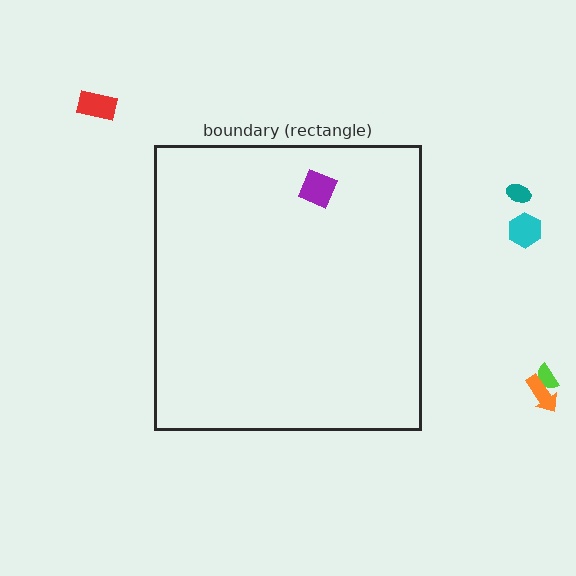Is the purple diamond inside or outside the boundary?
Inside.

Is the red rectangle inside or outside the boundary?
Outside.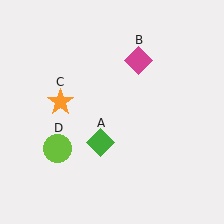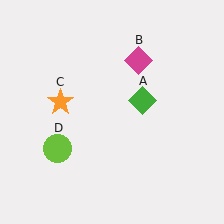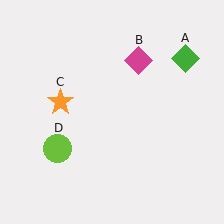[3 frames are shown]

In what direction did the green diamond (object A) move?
The green diamond (object A) moved up and to the right.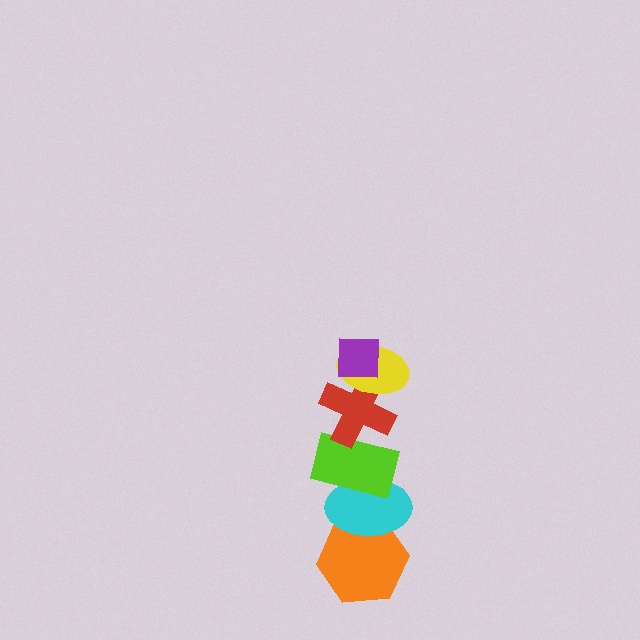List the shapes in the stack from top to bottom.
From top to bottom: the purple square, the yellow ellipse, the red cross, the lime rectangle, the cyan ellipse, the orange hexagon.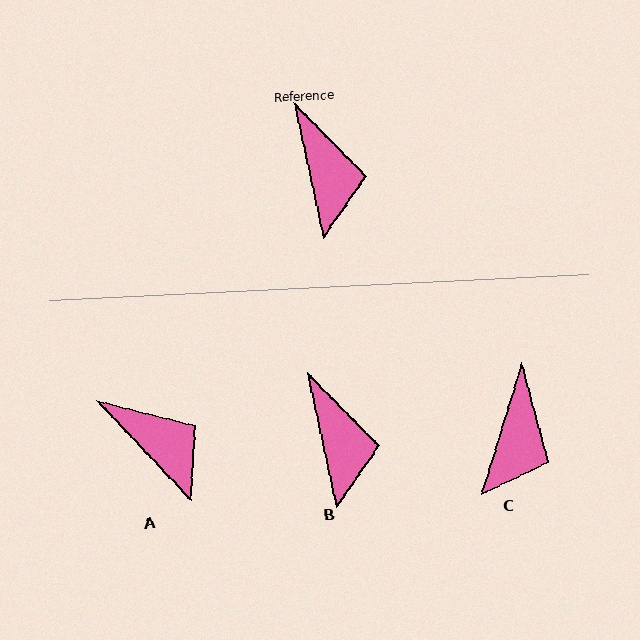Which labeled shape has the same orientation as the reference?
B.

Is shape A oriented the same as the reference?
No, it is off by about 31 degrees.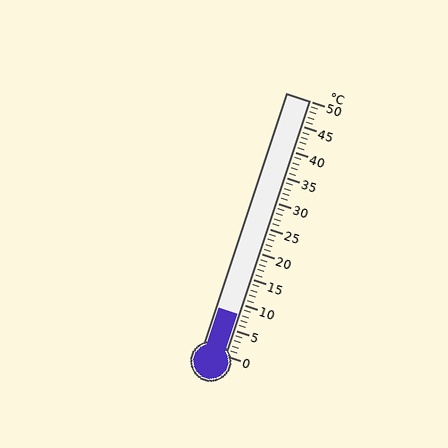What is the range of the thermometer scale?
The thermometer scale ranges from 0°C to 50°C.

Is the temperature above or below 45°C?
The temperature is below 45°C.